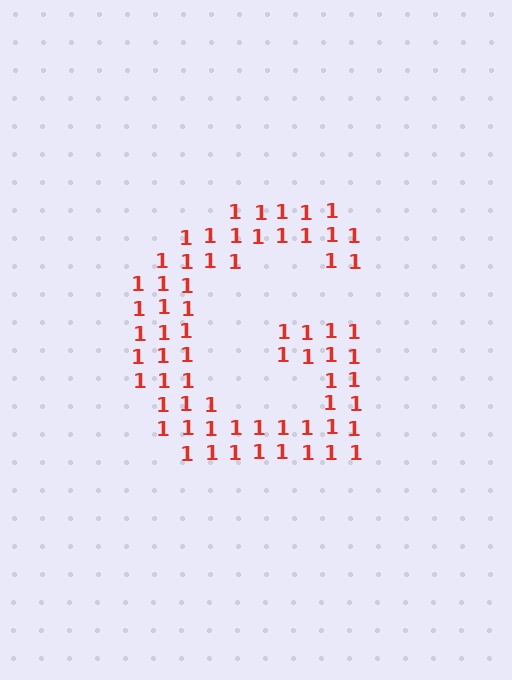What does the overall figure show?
The overall figure shows the letter G.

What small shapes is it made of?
It is made of small digit 1's.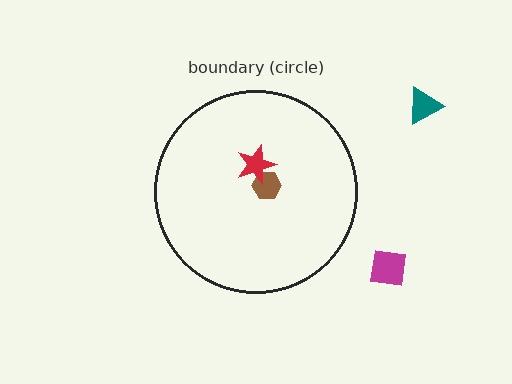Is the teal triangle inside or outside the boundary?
Outside.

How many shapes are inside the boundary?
2 inside, 2 outside.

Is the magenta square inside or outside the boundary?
Outside.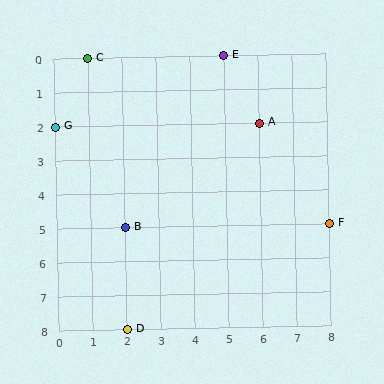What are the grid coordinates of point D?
Point D is at grid coordinates (2, 8).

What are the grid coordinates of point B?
Point B is at grid coordinates (2, 5).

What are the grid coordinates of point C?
Point C is at grid coordinates (1, 0).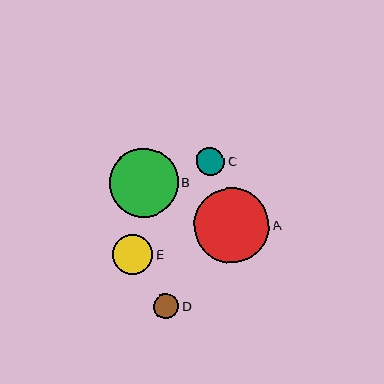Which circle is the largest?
Circle A is the largest with a size of approximately 75 pixels.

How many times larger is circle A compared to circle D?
Circle A is approximately 2.9 times the size of circle D.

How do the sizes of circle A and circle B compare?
Circle A and circle B are approximately the same size.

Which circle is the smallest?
Circle D is the smallest with a size of approximately 25 pixels.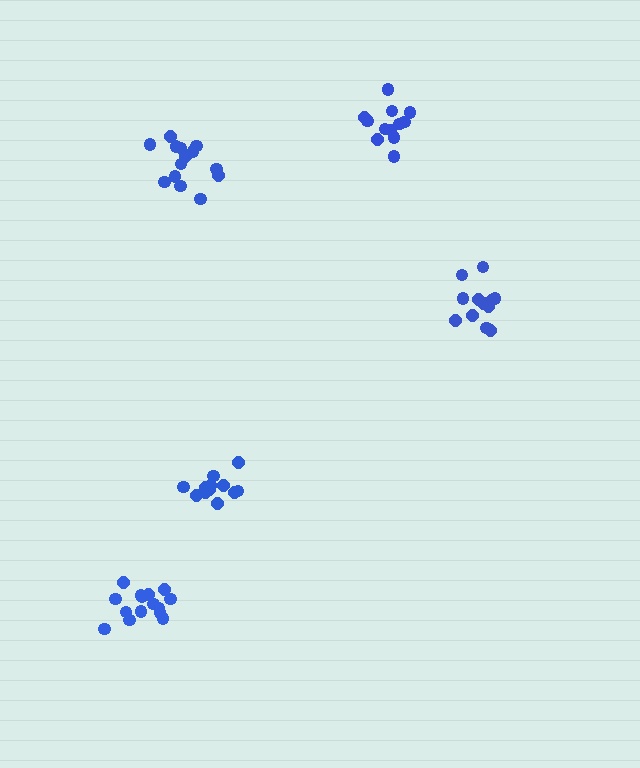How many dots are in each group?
Group 1: 14 dots, Group 2: 13 dots, Group 3: 15 dots, Group 4: 12 dots, Group 5: 12 dots (66 total).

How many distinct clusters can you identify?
There are 5 distinct clusters.